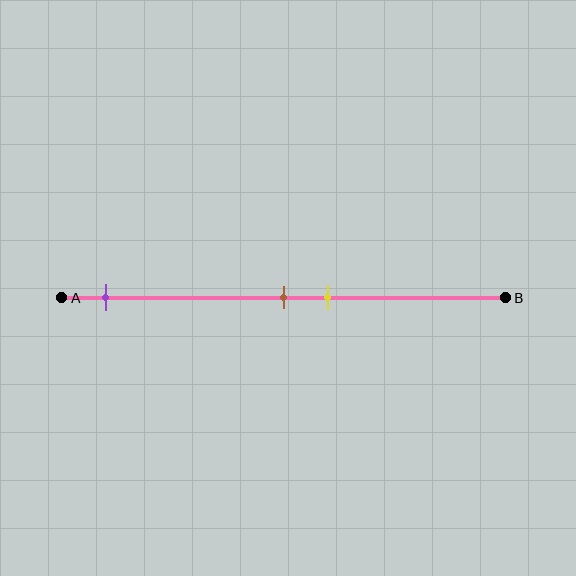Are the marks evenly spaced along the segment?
No, the marks are not evenly spaced.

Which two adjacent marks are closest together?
The brown and yellow marks are the closest adjacent pair.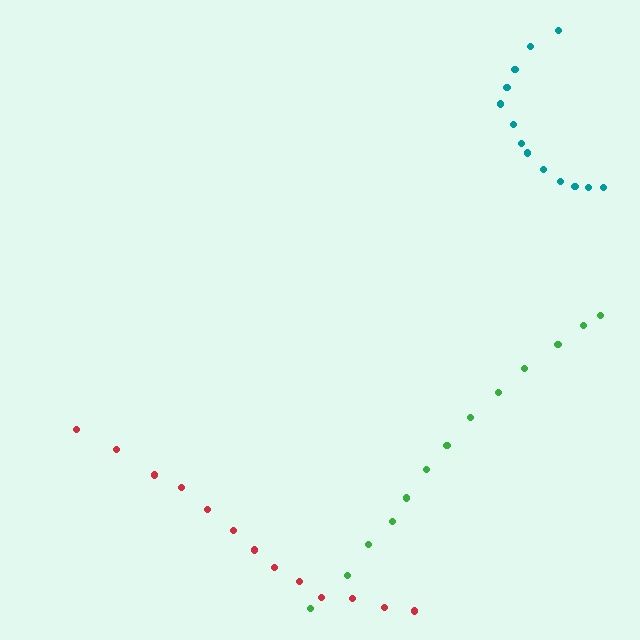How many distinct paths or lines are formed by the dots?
There are 3 distinct paths.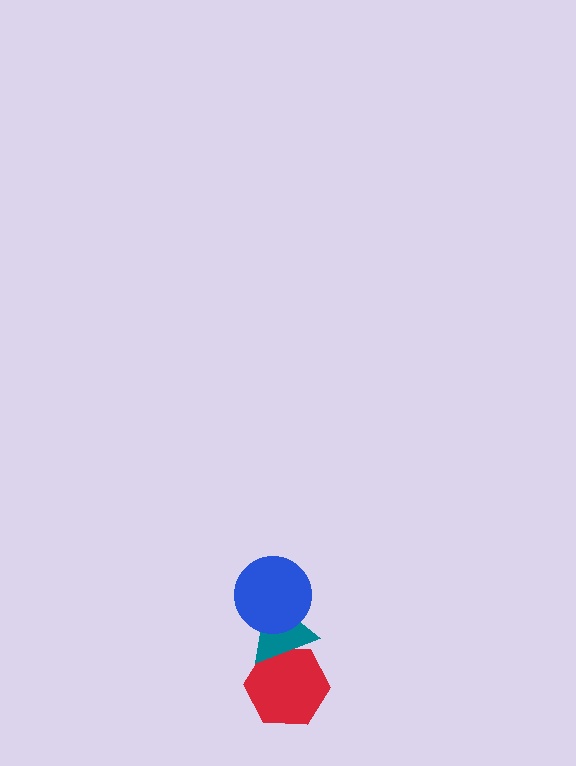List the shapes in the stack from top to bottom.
From top to bottom: the blue circle, the teal triangle, the red hexagon.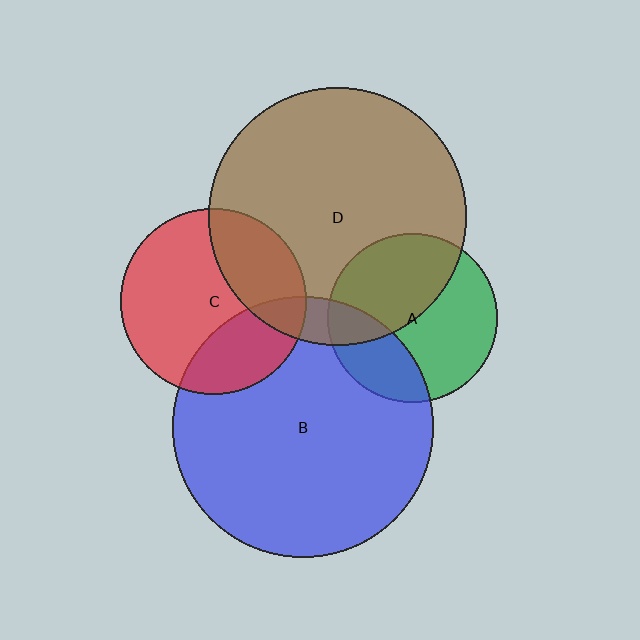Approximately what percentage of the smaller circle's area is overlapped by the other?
Approximately 30%.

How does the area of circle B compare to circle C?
Approximately 2.0 times.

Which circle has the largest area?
Circle B (blue).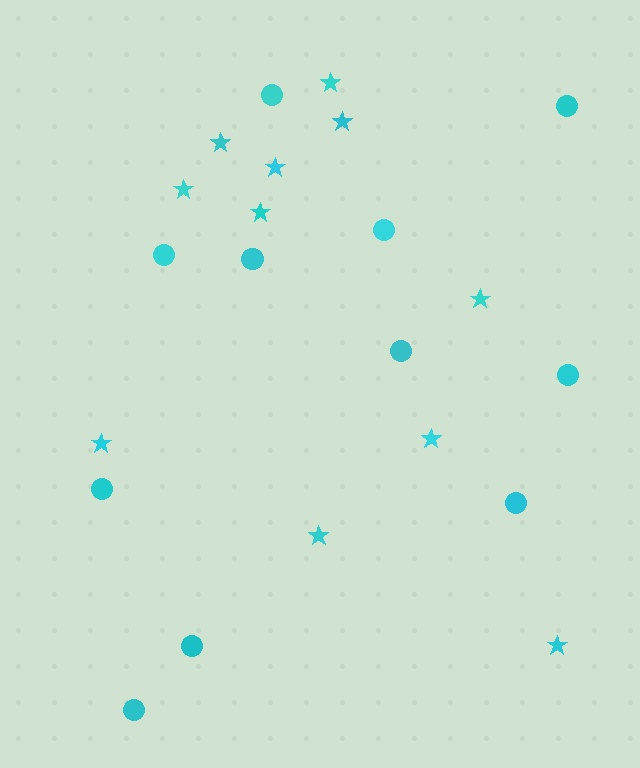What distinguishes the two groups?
There are 2 groups: one group of stars (11) and one group of circles (11).